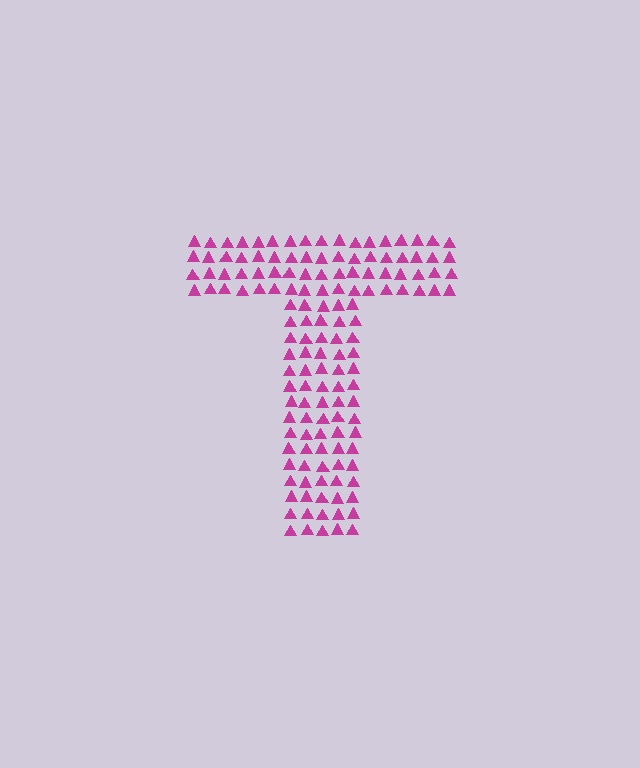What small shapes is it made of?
It is made of small triangles.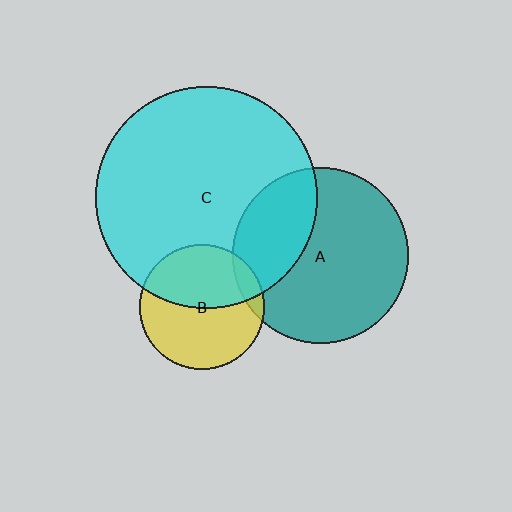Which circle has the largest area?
Circle C (cyan).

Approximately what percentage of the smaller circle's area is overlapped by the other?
Approximately 30%.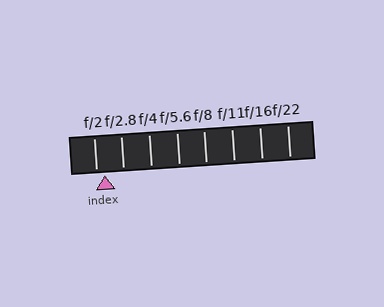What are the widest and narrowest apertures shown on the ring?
The widest aperture shown is f/2 and the narrowest is f/22.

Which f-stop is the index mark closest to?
The index mark is closest to f/2.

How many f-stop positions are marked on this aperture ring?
There are 8 f-stop positions marked.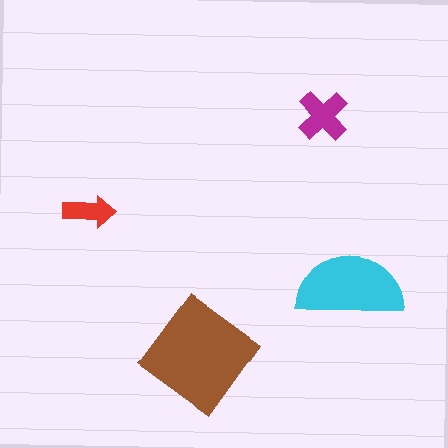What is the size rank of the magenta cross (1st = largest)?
3rd.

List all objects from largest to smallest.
The brown diamond, the cyan semicircle, the magenta cross, the red arrow.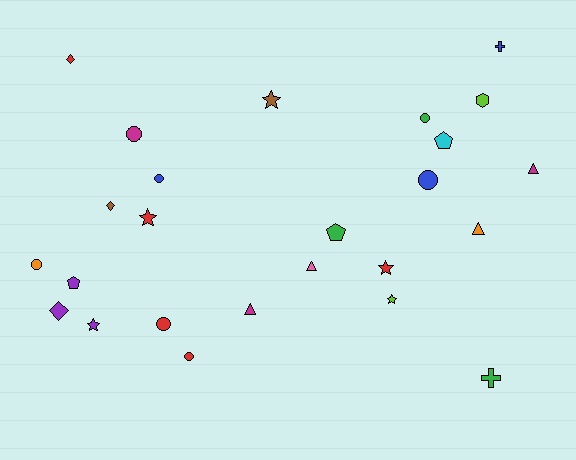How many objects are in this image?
There are 25 objects.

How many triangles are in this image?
There are 4 triangles.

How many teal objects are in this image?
There are no teal objects.